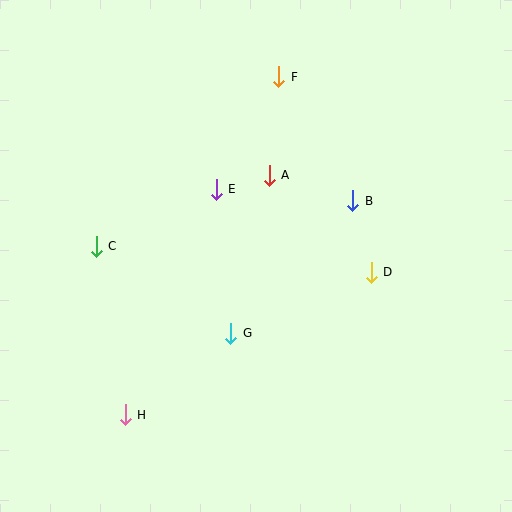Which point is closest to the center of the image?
Point E at (216, 189) is closest to the center.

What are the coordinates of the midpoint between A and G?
The midpoint between A and G is at (250, 254).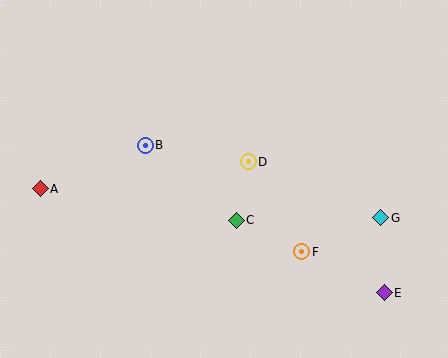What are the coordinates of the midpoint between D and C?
The midpoint between D and C is at (242, 191).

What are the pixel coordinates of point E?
Point E is at (384, 293).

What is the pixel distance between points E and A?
The distance between E and A is 360 pixels.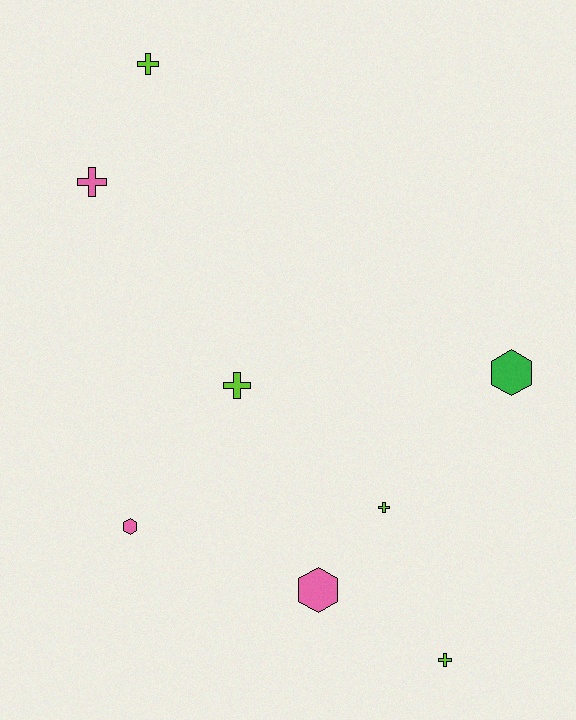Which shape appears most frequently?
Cross, with 5 objects.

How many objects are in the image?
There are 8 objects.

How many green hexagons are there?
There is 1 green hexagon.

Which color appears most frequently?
Lime, with 4 objects.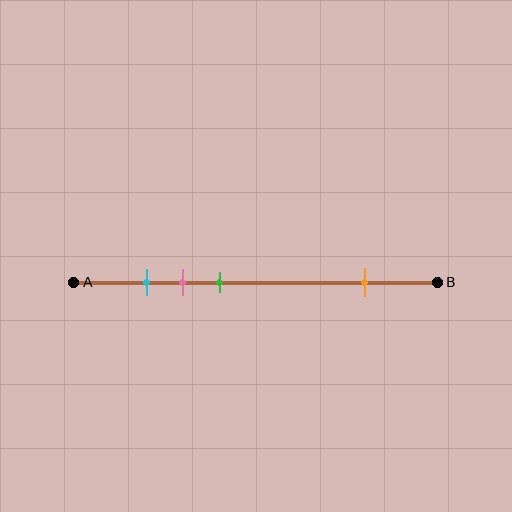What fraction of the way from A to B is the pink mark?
The pink mark is approximately 30% (0.3) of the way from A to B.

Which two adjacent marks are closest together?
The cyan and pink marks are the closest adjacent pair.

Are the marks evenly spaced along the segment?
No, the marks are not evenly spaced.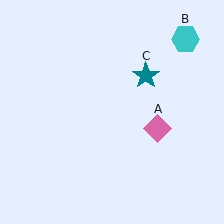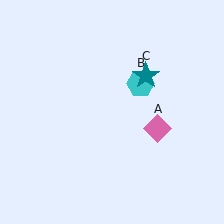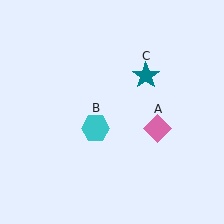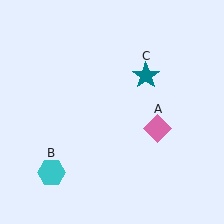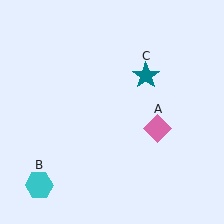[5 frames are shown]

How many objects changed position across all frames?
1 object changed position: cyan hexagon (object B).